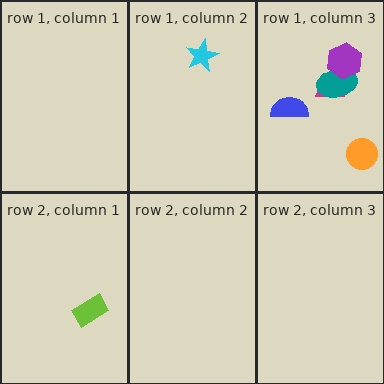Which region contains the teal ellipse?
The row 1, column 3 region.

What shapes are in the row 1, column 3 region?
The orange circle, the magenta trapezoid, the teal ellipse, the purple hexagon, the blue semicircle.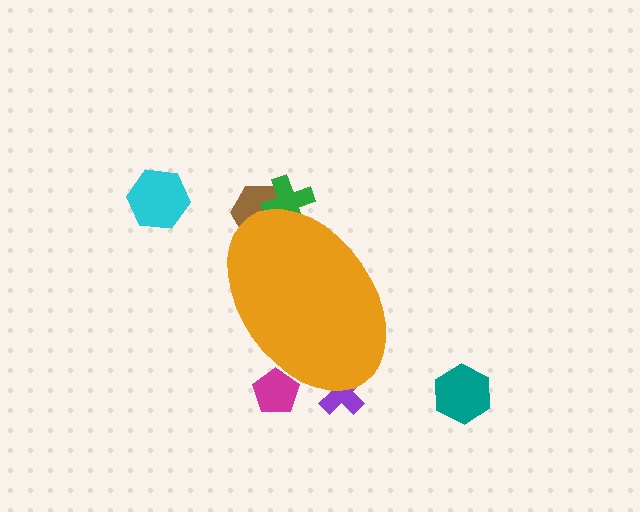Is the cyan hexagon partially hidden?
No, the cyan hexagon is fully visible.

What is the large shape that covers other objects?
An orange ellipse.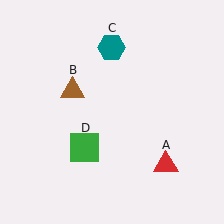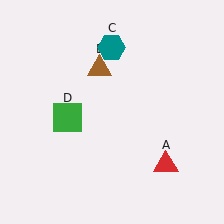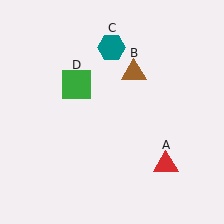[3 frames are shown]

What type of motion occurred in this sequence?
The brown triangle (object B), green square (object D) rotated clockwise around the center of the scene.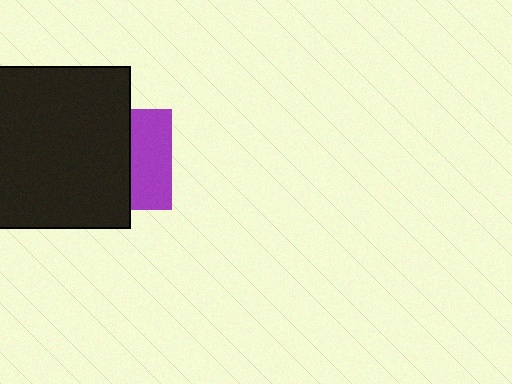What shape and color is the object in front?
The object in front is a black square.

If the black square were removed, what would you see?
You would see the complete purple square.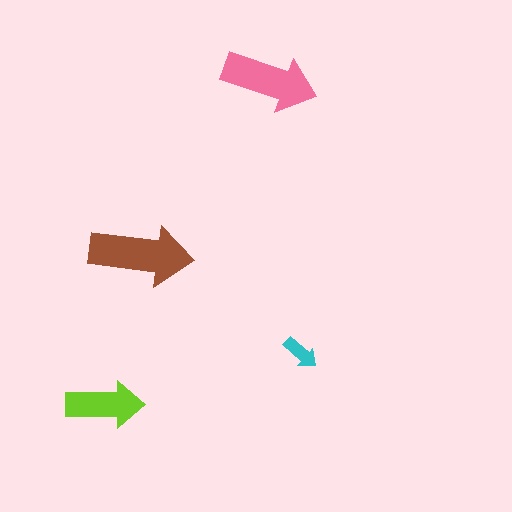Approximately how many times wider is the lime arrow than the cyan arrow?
About 2 times wider.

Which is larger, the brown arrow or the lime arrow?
The brown one.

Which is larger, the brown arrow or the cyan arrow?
The brown one.